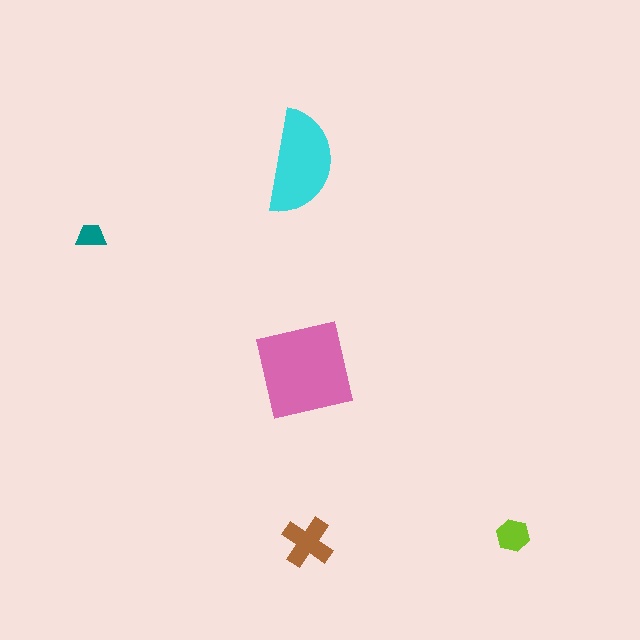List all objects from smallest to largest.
The teal trapezoid, the lime hexagon, the brown cross, the cyan semicircle, the pink square.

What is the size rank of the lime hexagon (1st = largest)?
4th.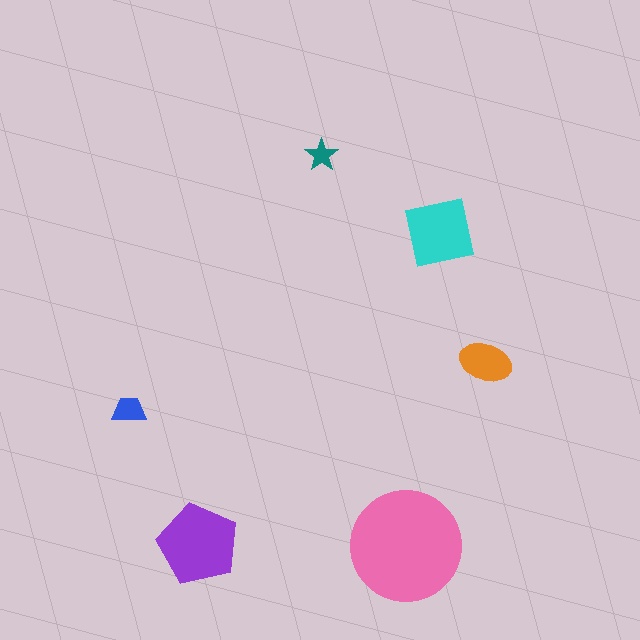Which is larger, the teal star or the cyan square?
The cyan square.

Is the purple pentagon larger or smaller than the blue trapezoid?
Larger.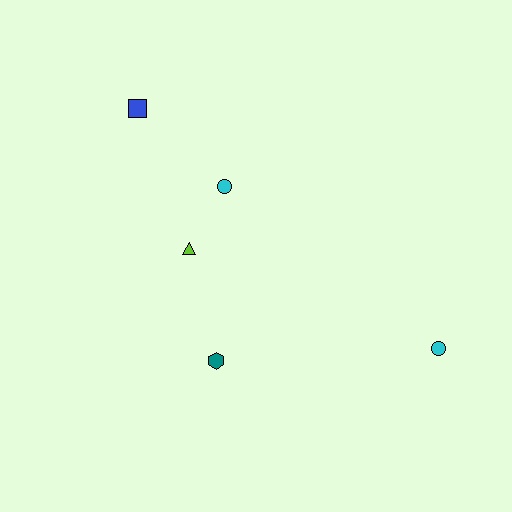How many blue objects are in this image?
There is 1 blue object.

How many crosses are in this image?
There are no crosses.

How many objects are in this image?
There are 5 objects.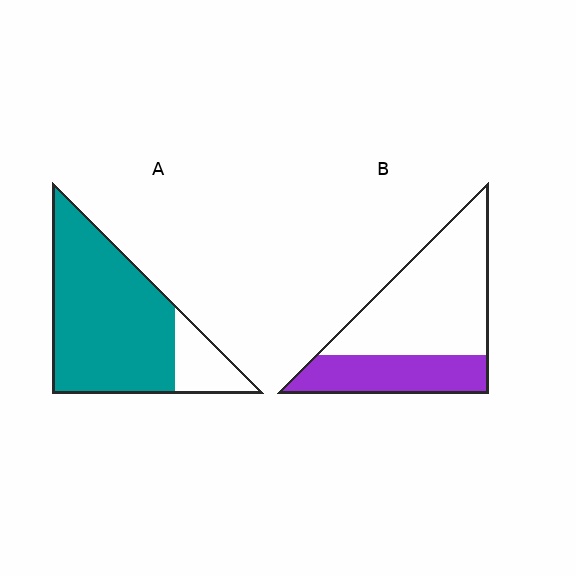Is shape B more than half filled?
No.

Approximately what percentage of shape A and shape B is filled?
A is approximately 80% and B is approximately 35%.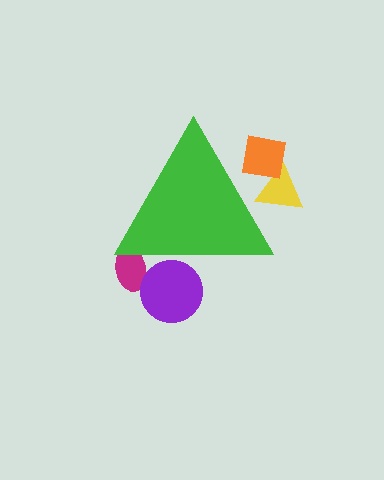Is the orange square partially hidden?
Yes, the orange square is partially hidden behind the green triangle.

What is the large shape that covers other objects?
A green triangle.